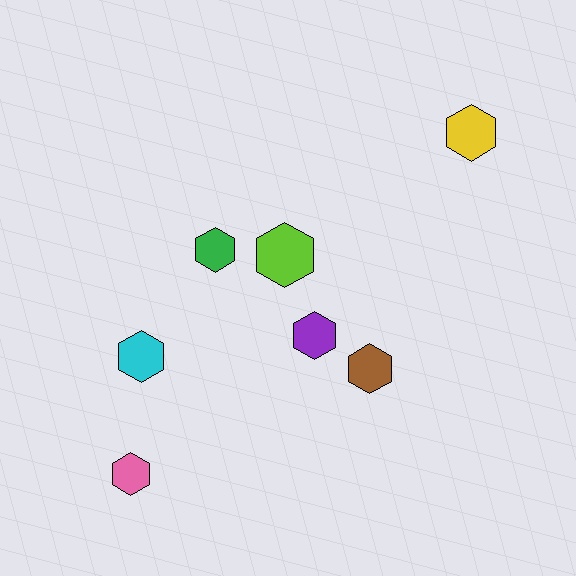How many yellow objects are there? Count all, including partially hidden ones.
There is 1 yellow object.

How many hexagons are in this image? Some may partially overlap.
There are 7 hexagons.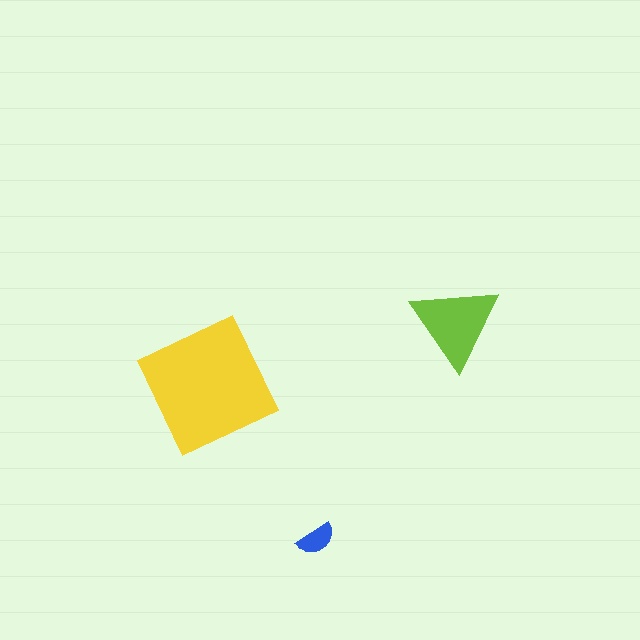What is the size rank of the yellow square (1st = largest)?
1st.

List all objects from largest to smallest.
The yellow square, the lime triangle, the blue semicircle.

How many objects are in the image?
There are 3 objects in the image.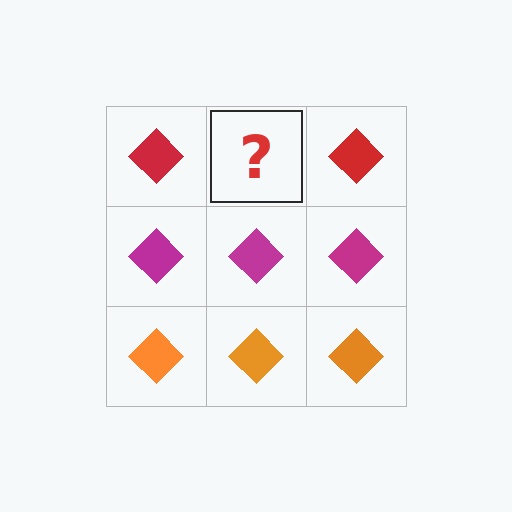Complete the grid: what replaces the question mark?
The question mark should be replaced with a red diamond.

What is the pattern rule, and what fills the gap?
The rule is that each row has a consistent color. The gap should be filled with a red diamond.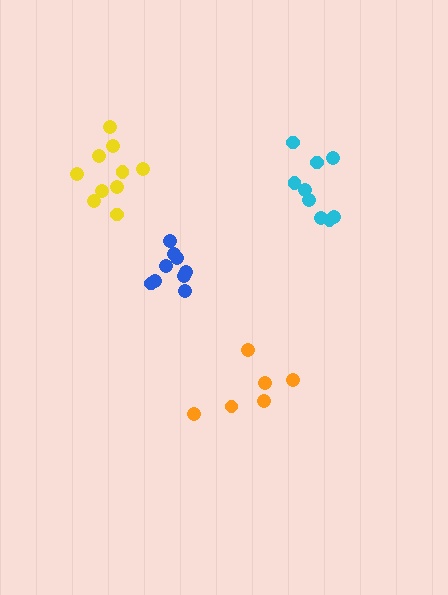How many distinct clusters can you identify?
There are 4 distinct clusters.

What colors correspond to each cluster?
The clusters are colored: yellow, cyan, blue, orange.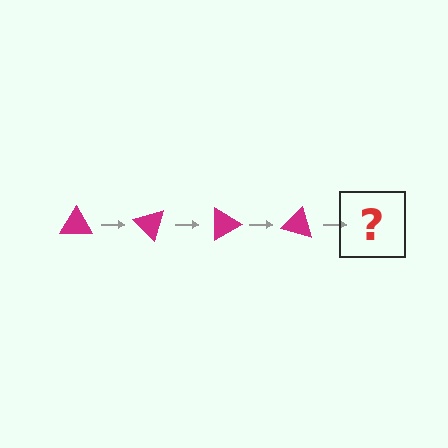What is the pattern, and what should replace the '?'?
The pattern is that the triangle rotates 45 degrees each step. The '?' should be a magenta triangle rotated 180 degrees.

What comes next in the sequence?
The next element should be a magenta triangle rotated 180 degrees.